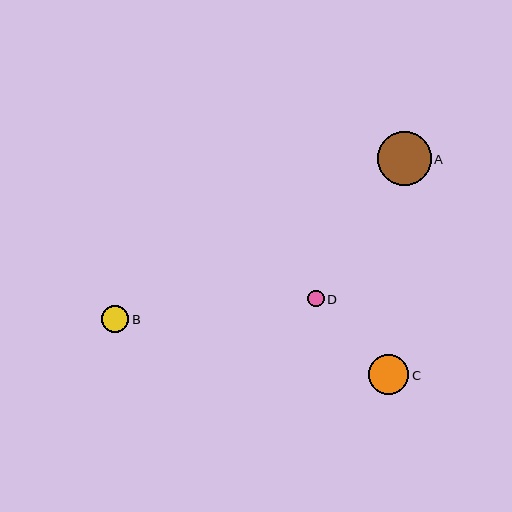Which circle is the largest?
Circle A is the largest with a size of approximately 54 pixels.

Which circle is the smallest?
Circle D is the smallest with a size of approximately 17 pixels.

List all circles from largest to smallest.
From largest to smallest: A, C, B, D.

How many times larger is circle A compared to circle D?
Circle A is approximately 3.3 times the size of circle D.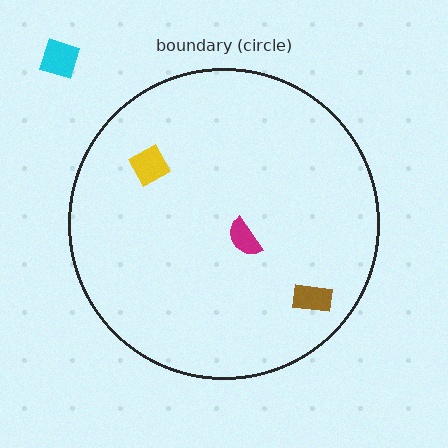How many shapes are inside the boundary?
3 inside, 1 outside.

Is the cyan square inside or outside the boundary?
Outside.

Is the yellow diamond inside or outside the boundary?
Inside.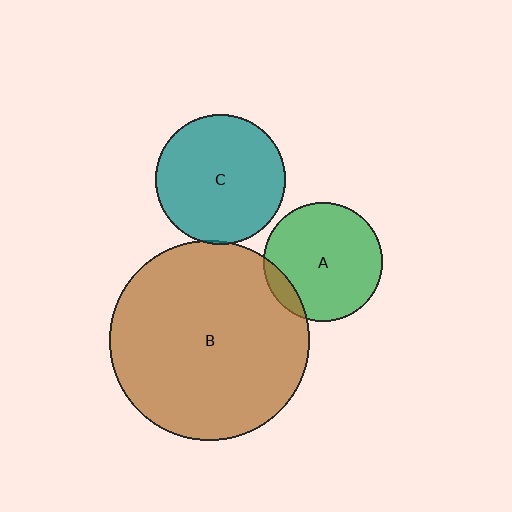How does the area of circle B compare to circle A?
Approximately 2.8 times.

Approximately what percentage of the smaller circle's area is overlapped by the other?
Approximately 10%.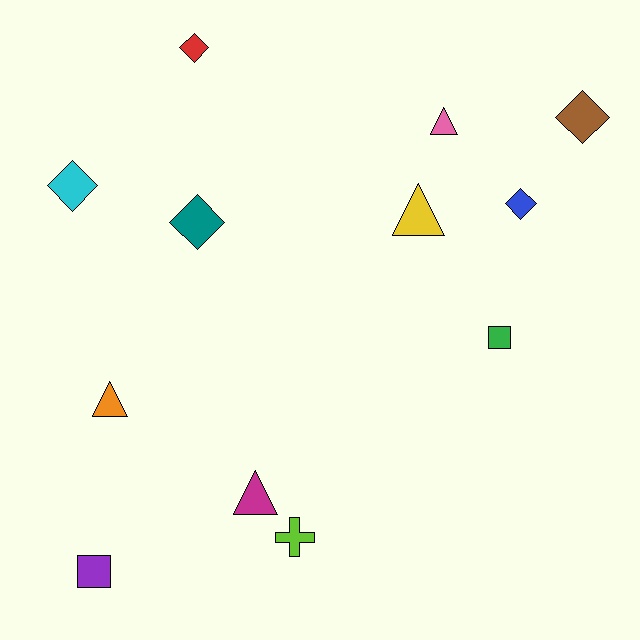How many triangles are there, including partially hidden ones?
There are 4 triangles.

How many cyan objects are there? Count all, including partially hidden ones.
There is 1 cyan object.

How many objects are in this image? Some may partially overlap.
There are 12 objects.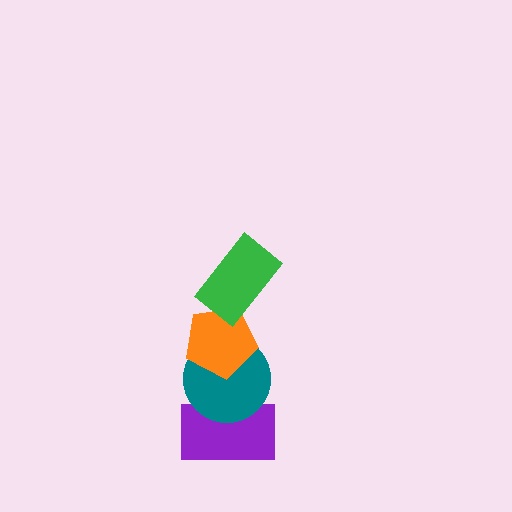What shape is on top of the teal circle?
The orange pentagon is on top of the teal circle.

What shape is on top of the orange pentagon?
The green rectangle is on top of the orange pentagon.